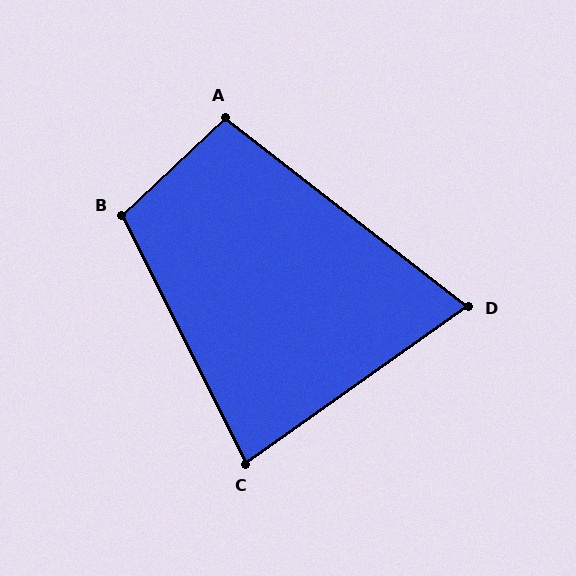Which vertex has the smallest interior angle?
D, at approximately 73 degrees.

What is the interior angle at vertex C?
Approximately 81 degrees (acute).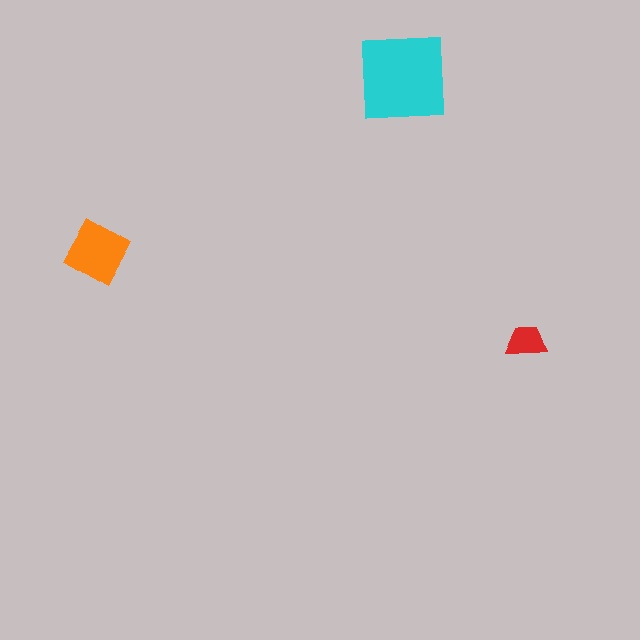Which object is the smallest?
The red trapezoid.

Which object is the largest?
The cyan square.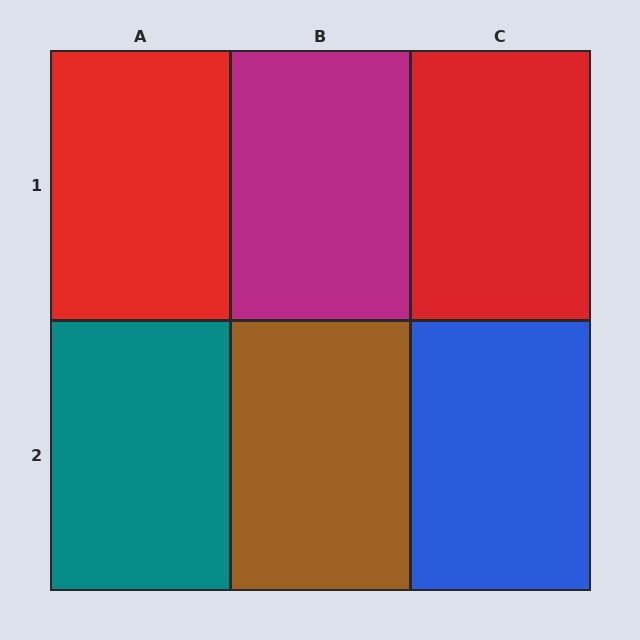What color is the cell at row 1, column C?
Red.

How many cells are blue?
1 cell is blue.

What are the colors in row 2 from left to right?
Teal, brown, blue.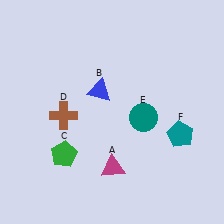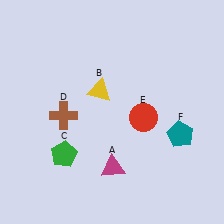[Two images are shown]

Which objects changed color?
B changed from blue to yellow. E changed from teal to red.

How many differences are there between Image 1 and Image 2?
There are 2 differences between the two images.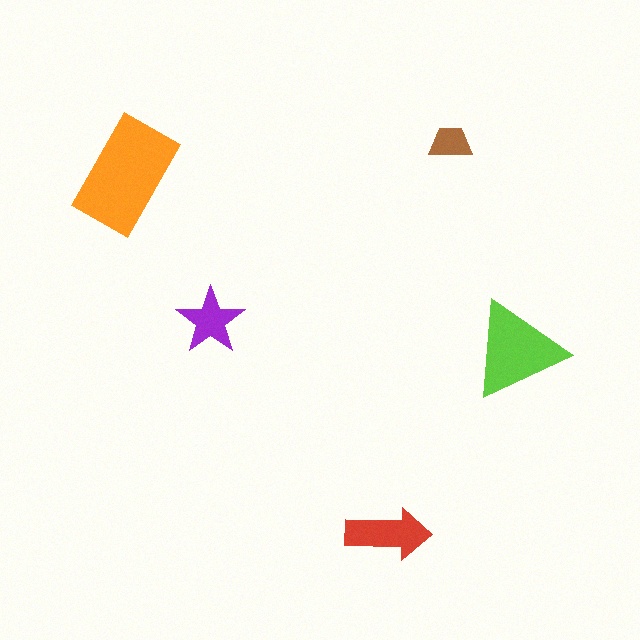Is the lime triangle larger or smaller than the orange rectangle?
Smaller.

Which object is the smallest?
The brown trapezoid.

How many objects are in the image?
There are 5 objects in the image.